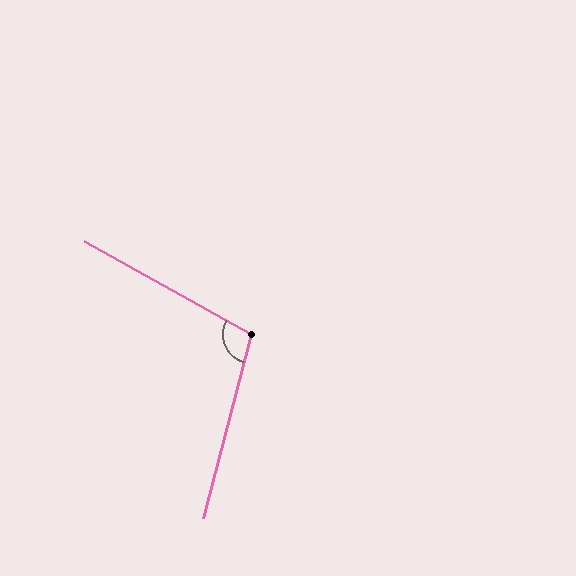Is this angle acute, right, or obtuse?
It is obtuse.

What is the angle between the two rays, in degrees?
Approximately 105 degrees.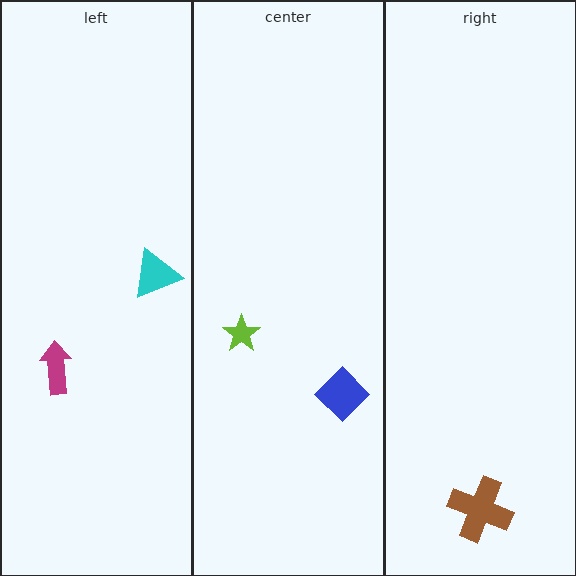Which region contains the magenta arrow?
The left region.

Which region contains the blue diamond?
The center region.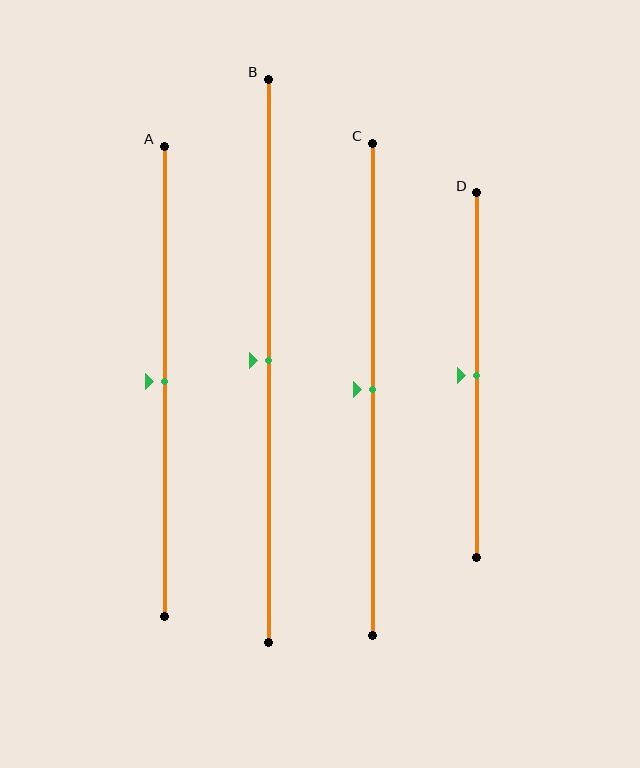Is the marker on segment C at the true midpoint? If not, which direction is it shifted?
Yes, the marker on segment C is at the true midpoint.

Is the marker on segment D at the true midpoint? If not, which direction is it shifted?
Yes, the marker on segment D is at the true midpoint.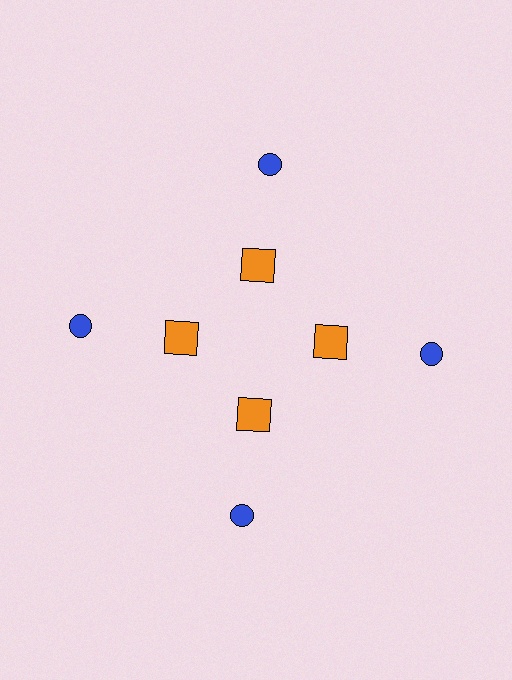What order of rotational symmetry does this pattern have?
This pattern has 4-fold rotational symmetry.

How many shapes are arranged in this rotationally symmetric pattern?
There are 8 shapes, arranged in 4 groups of 2.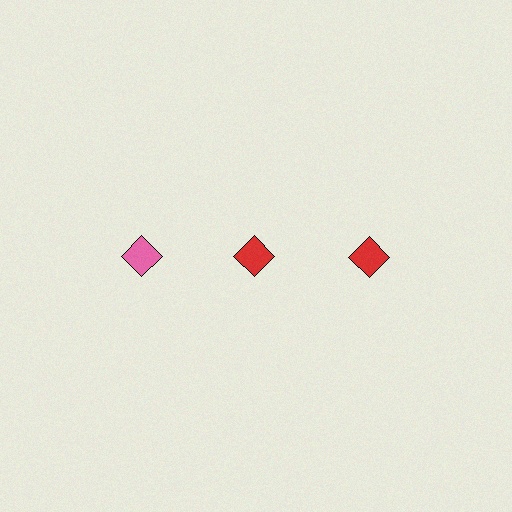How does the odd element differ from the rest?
It has a different color: pink instead of red.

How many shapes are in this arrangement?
There are 3 shapes arranged in a grid pattern.